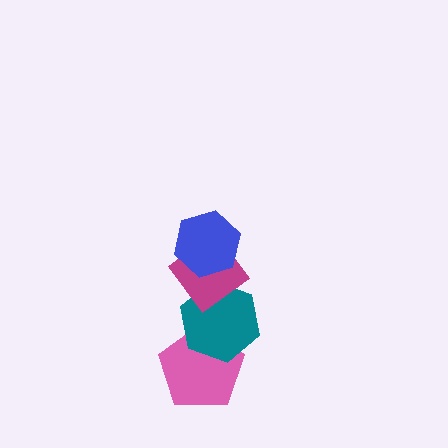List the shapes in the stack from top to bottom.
From top to bottom: the blue hexagon, the magenta diamond, the teal hexagon, the pink pentagon.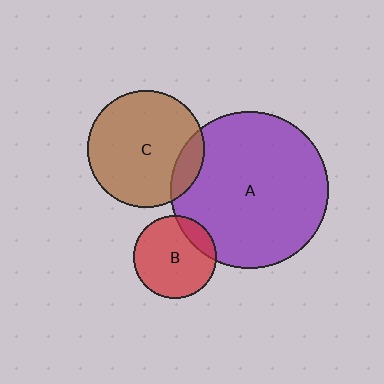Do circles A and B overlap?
Yes.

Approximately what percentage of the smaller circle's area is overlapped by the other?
Approximately 15%.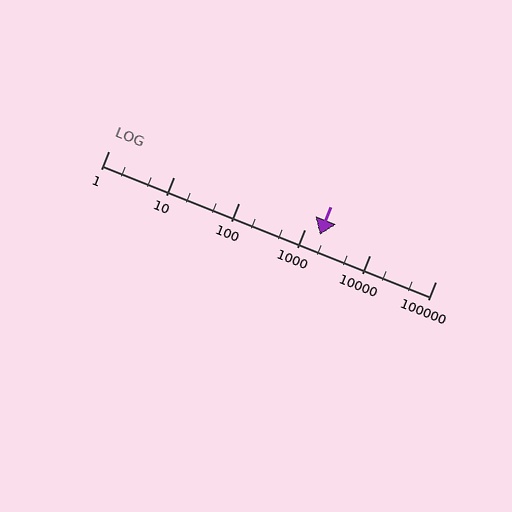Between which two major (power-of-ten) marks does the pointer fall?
The pointer is between 1000 and 10000.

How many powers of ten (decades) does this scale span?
The scale spans 5 decades, from 1 to 100000.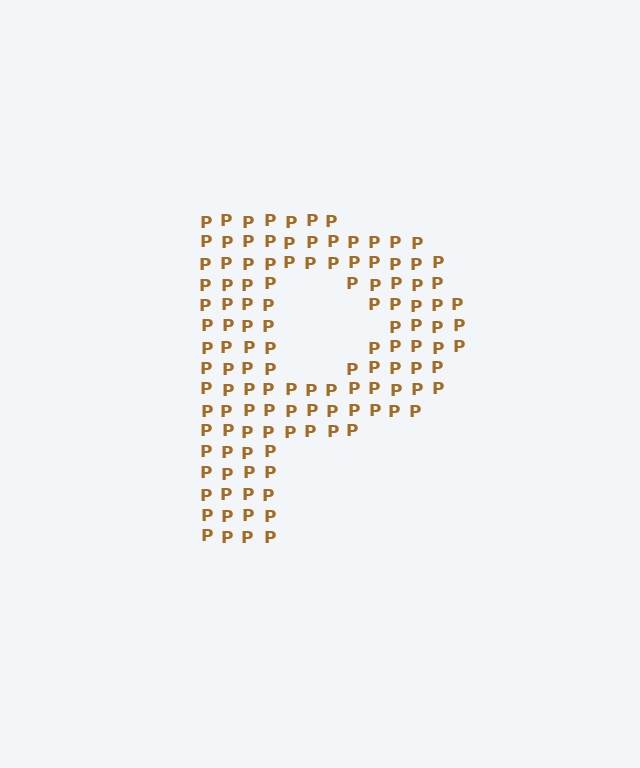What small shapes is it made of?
It is made of small letter P's.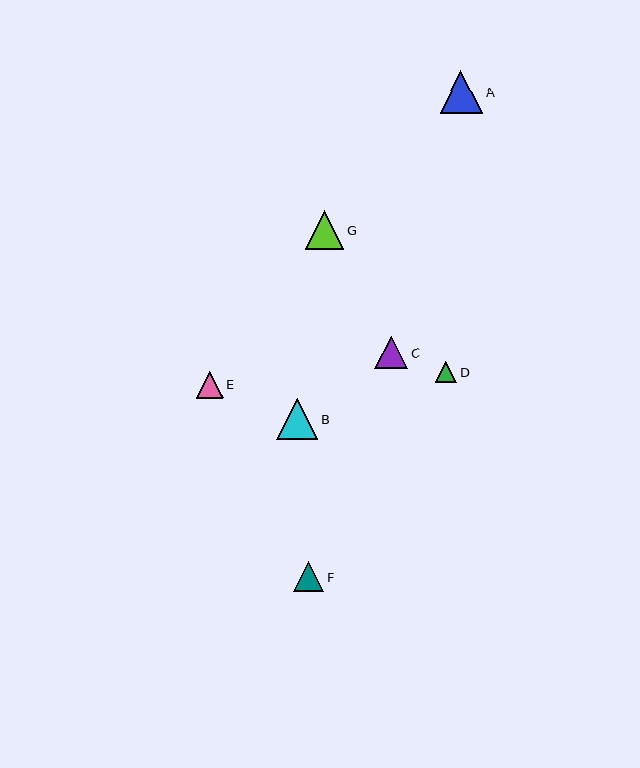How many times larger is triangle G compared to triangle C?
Triangle G is approximately 1.2 times the size of triangle C.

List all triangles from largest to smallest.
From largest to smallest: A, B, G, C, F, E, D.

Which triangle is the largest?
Triangle A is the largest with a size of approximately 42 pixels.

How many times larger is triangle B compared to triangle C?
Triangle B is approximately 1.3 times the size of triangle C.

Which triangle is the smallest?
Triangle D is the smallest with a size of approximately 21 pixels.